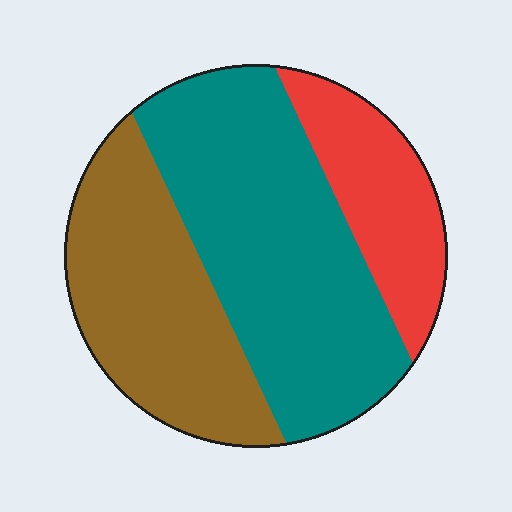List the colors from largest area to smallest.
From largest to smallest: teal, brown, red.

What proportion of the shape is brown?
Brown covers around 35% of the shape.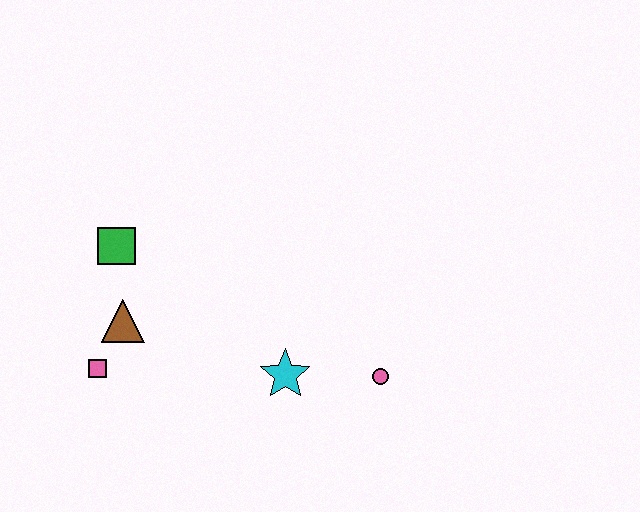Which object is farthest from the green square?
The pink circle is farthest from the green square.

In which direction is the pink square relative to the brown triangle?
The pink square is below the brown triangle.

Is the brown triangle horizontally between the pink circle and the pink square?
Yes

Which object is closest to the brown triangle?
The pink square is closest to the brown triangle.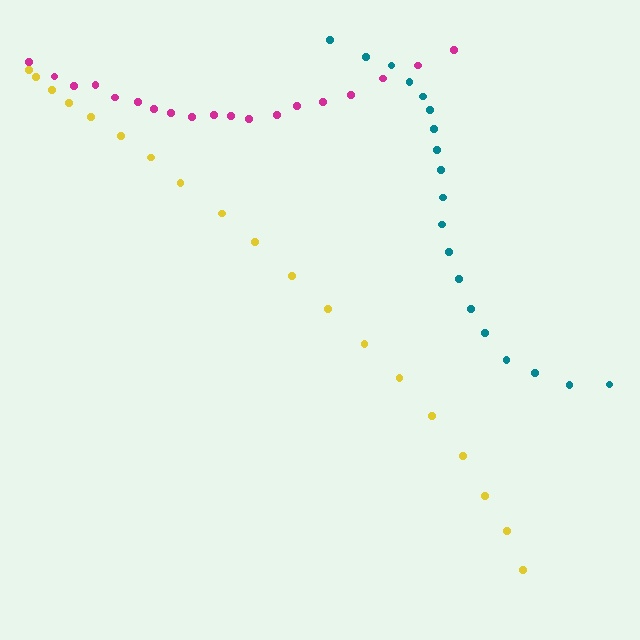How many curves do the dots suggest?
There are 3 distinct paths.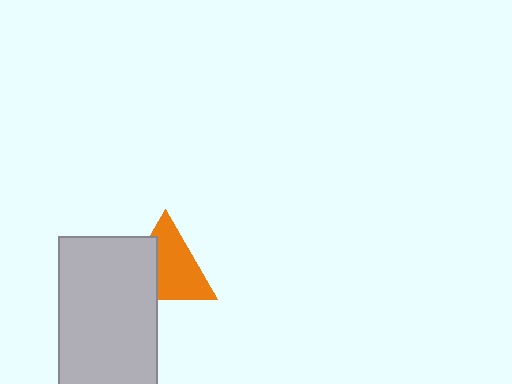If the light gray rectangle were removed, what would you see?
You would see the complete orange triangle.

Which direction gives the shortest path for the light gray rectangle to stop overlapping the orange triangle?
Moving left gives the shortest separation.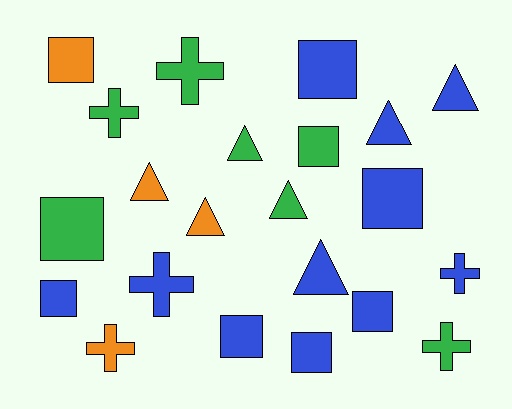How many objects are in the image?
There are 22 objects.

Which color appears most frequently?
Blue, with 11 objects.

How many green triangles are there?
There are 2 green triangles.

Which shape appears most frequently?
Square, with 9 objects.